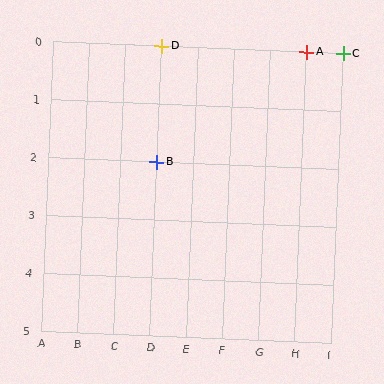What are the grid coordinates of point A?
Point A is at grid coordinates (H, 0).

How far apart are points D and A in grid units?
Points D and A are 4 columns apart.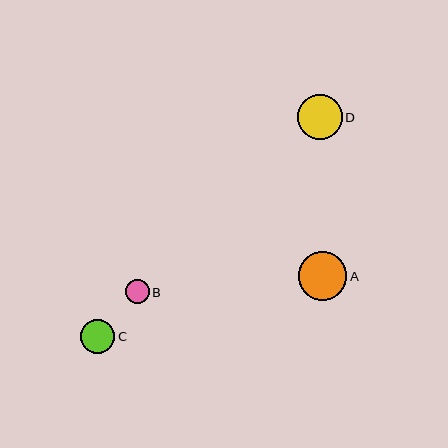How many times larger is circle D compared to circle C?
Circle D is approximately 1.3 times the size of circle C.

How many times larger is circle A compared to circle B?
Circle A is approximately 2.0 times the size of circle B.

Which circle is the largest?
Circle A is the largest with a size of approximately 49 pixels.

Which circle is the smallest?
Circle B is the smallest with a size of approximately 24 pixels.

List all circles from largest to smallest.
From largest to smallest: A, D, C, B.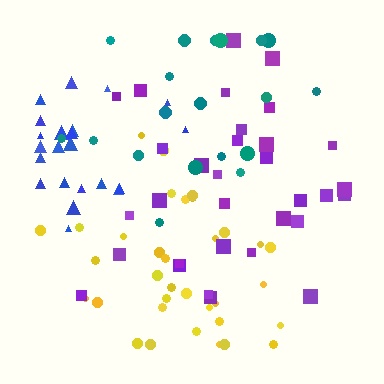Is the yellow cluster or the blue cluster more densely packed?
Blue.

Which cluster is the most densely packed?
Blue.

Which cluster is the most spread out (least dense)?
Teal.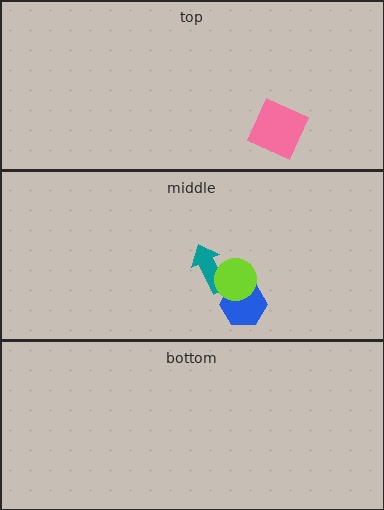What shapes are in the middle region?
The blue hexagon, the teal arrow, the lime circle.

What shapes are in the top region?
The pink square.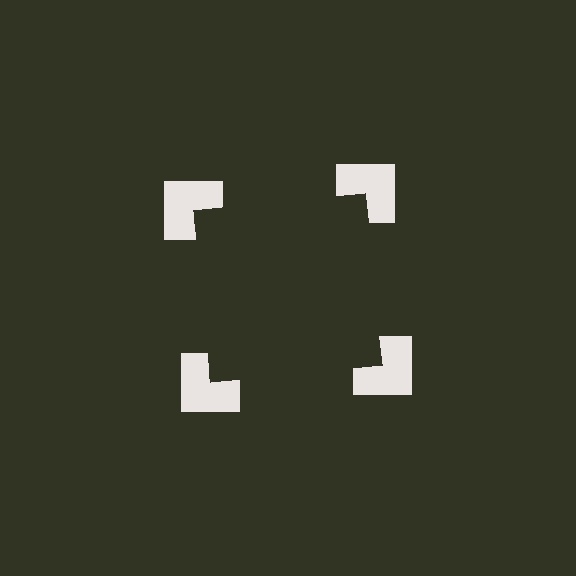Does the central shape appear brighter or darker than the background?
It typically appears slightly darker than the background, even though no actual brightness change is drawn.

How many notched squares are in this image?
There are 4 — one at each vertex of the illusory square.